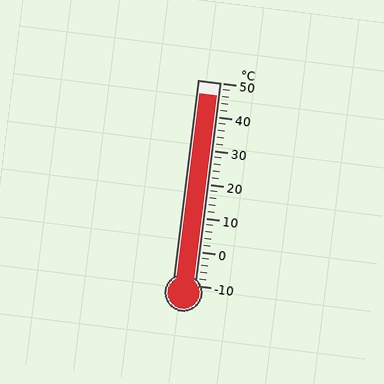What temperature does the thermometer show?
The thermometer shows approximately 46°C.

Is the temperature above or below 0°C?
The temperature is above 0°C.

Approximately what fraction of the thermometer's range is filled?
The thermometer is filled to approximately 95% of its range.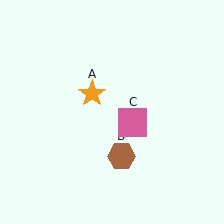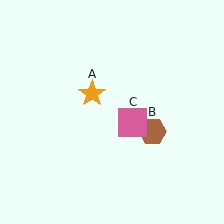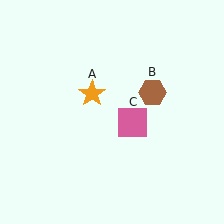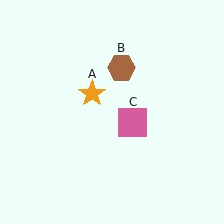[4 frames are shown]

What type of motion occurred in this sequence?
The brown hexagon (object B) rotated counterclockwise around the center of the scene.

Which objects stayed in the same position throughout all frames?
Orange star (object A) and pink square (object C) remained stationary.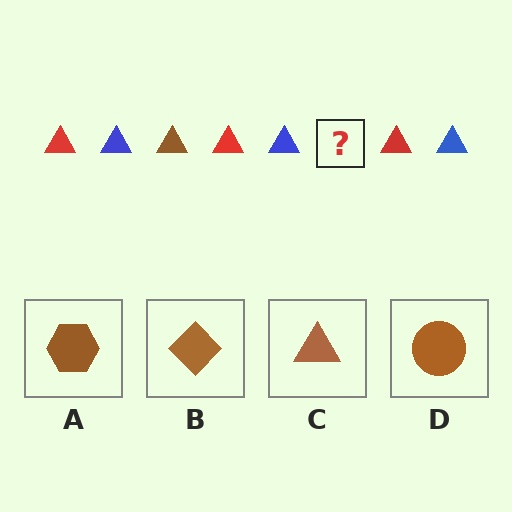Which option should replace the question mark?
Option C.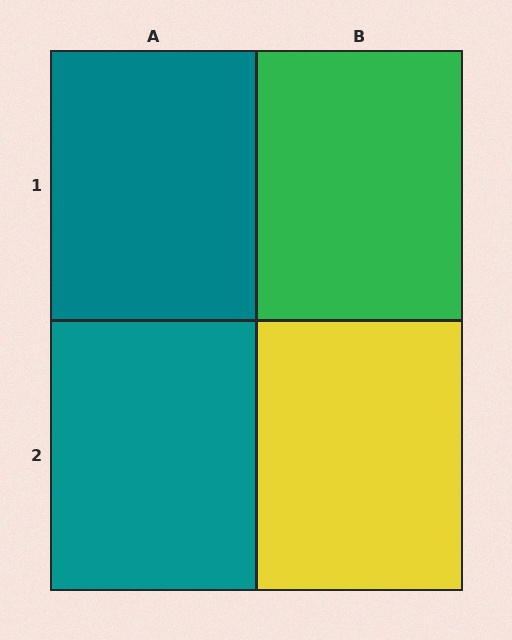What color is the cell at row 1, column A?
Teal.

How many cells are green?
1 cell is green.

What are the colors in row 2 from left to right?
Teal, yellow.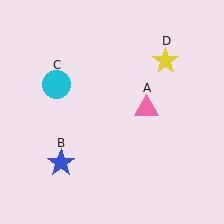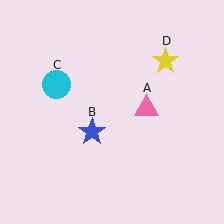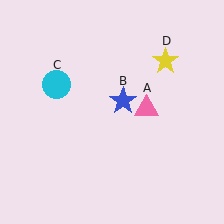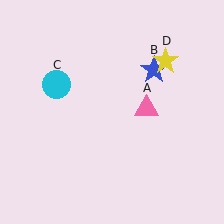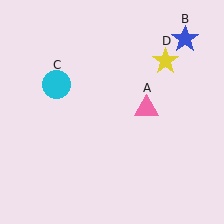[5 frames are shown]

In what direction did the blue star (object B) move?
The blue star (object B) moved up and to the right.